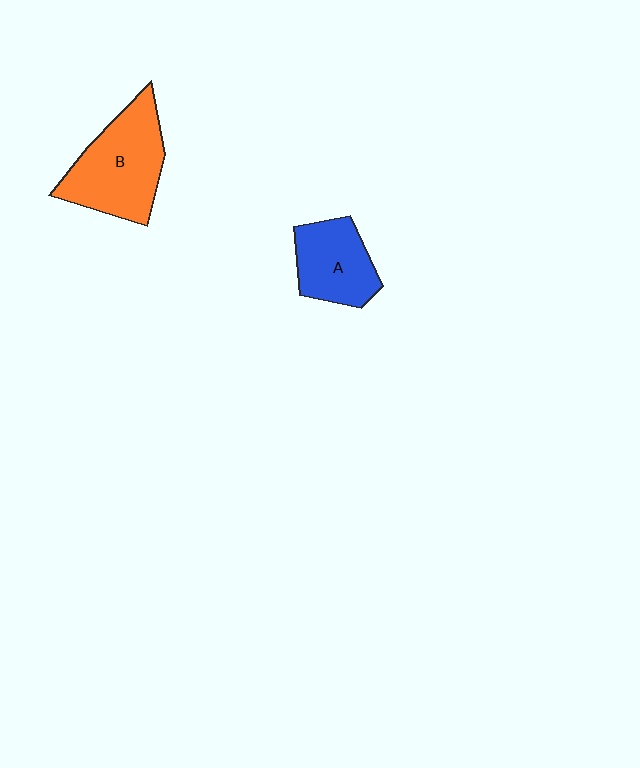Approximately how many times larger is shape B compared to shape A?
Approximately 1.4 times.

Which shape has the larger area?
Shape B (orange).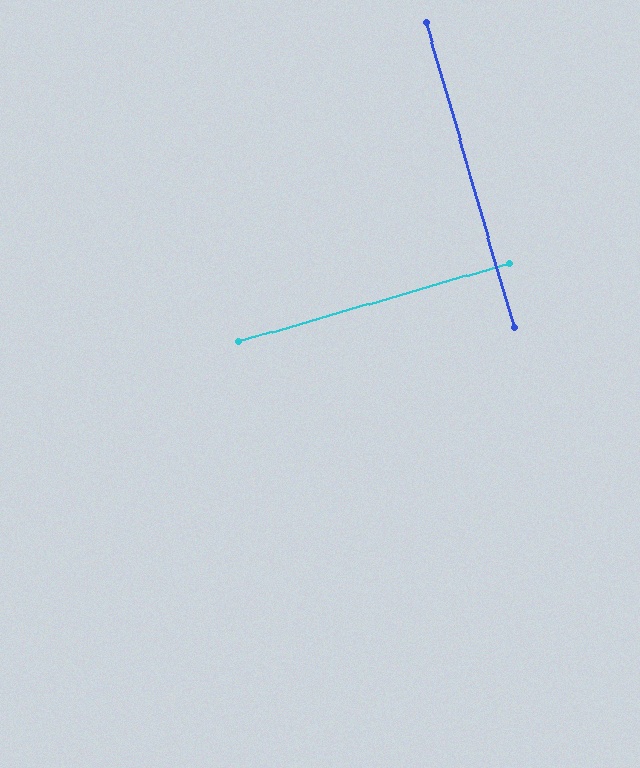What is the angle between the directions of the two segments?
Approximately 90 degrees.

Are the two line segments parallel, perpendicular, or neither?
Perpendicular — they meet at approximately 90°.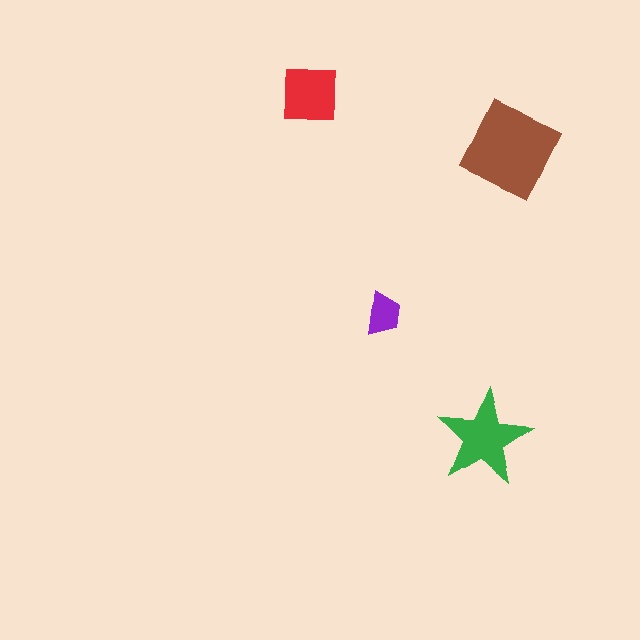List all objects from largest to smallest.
The brown diamond, the green star, the red square, the purple trapezoid.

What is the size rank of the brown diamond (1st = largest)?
1st.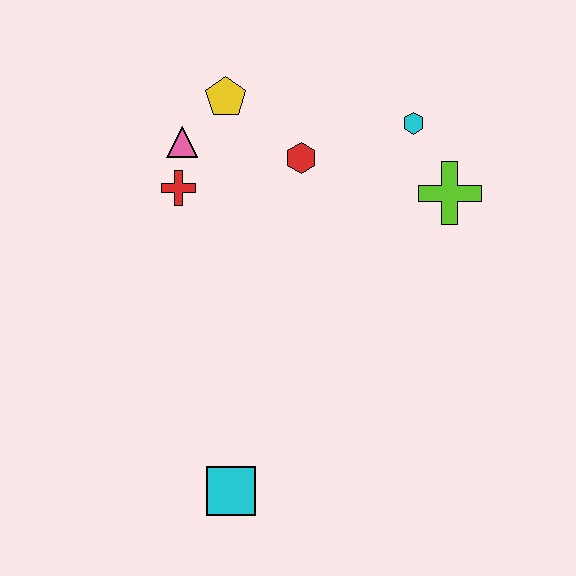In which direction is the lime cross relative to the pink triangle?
The lime cross is to the right of the pink triangle.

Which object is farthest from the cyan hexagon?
The cyan square is farthest from the cyan hexagon.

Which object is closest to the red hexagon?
The yellow pentagon is closest to the red hexagon.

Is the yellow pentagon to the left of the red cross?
No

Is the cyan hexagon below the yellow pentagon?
Yes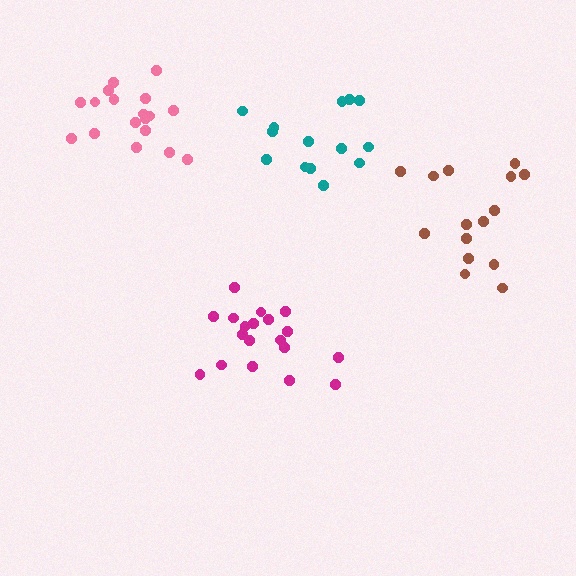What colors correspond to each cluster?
The clusters are colored: pink, magenta, brown, teal.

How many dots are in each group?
Group 1: 18 dots, Group 2: 19 dots, Group 3: 15 dots, Group 4: 14 dots (66 total).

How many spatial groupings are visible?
There are 4 spatial groupings.